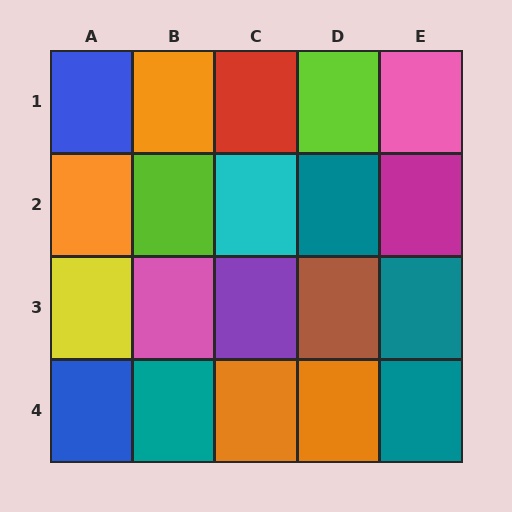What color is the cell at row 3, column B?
Pink.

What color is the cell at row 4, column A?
Blue.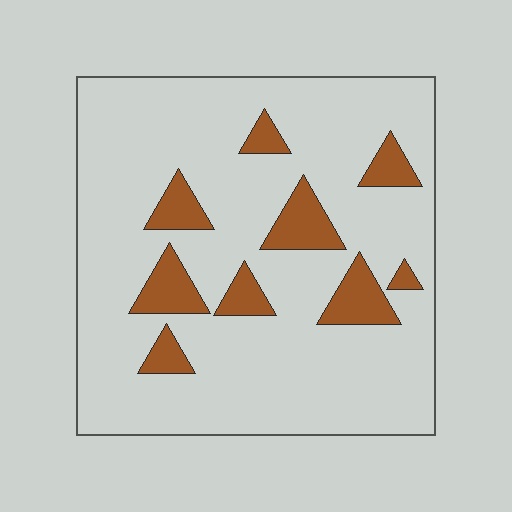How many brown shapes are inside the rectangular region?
9.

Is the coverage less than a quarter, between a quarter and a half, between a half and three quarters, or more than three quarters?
Less than a quarter.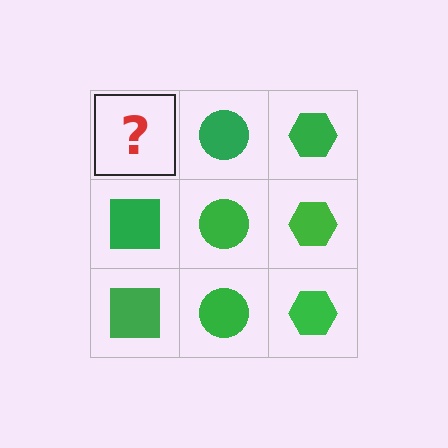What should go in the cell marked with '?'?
The missing cell should contain a green square.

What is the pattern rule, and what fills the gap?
The rule is that each column has a consistent shape. The gap should be filled with a green square.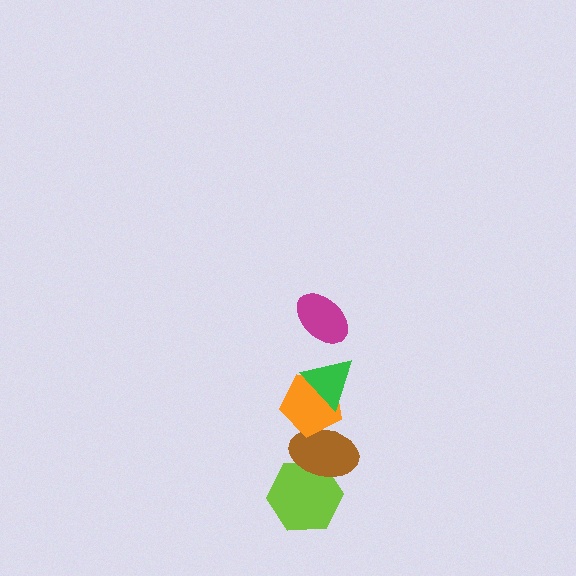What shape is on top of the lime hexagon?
The brown ellipse is on top of the lime hexagon.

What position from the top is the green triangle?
The green triangle is 2nd from the top.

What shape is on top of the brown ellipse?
The orange pentagon is on top of the brown ellipse.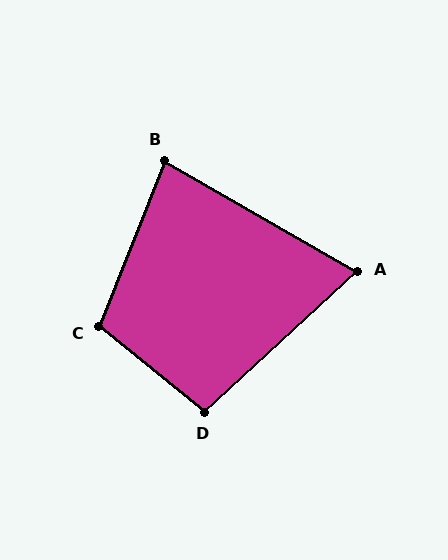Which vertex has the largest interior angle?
C, at approximately 107 degrees.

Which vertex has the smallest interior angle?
A, at approximately 73 degrees.